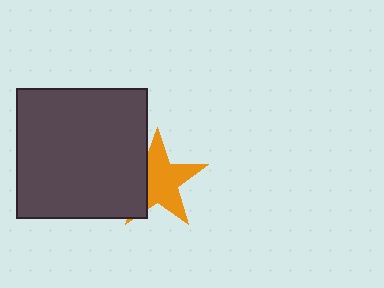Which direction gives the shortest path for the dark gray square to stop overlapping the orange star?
Moving left gives the shortest separation.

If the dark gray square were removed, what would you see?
You would see the complete orange star.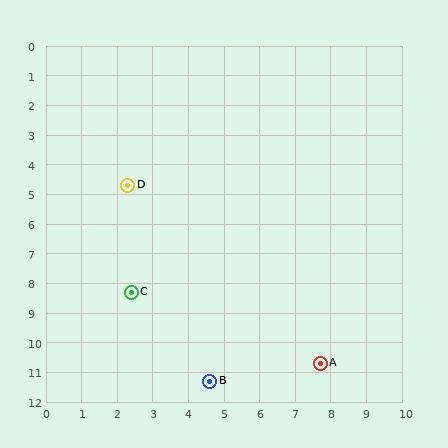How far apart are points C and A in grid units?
Points C and A are about 5.8 grid units apart.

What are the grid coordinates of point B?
Point B is at approximately (4.6, 11.3).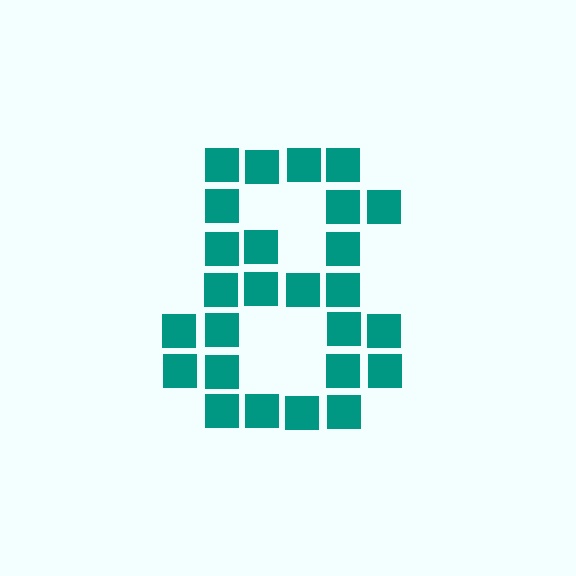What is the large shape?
The large shape is the digit 8.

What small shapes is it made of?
It is made of small squares.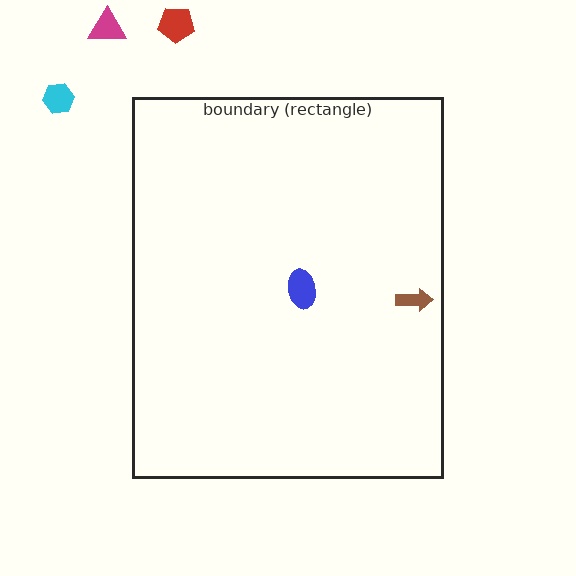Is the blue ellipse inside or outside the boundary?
Inside.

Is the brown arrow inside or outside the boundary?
Inside.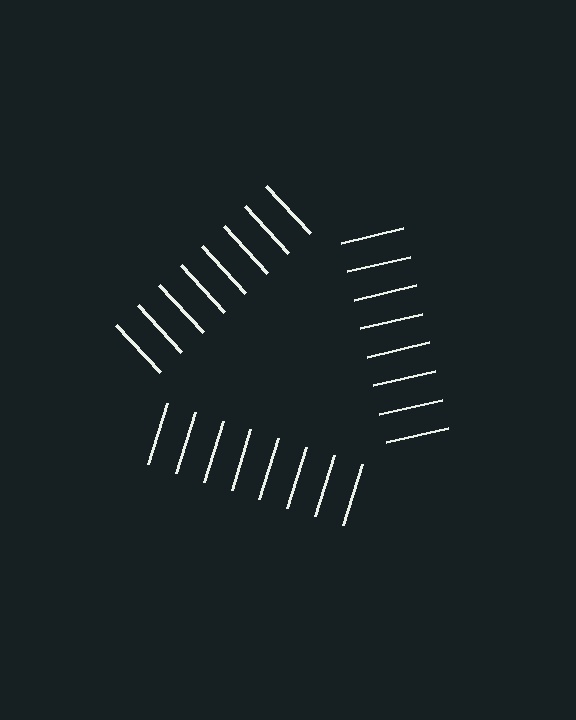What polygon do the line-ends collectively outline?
An illusory triangle — the line segments terminate on its edges but no continuous stroke is drawn.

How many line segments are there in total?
24 — 8 along each of the 3 edges.